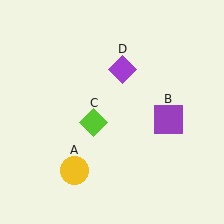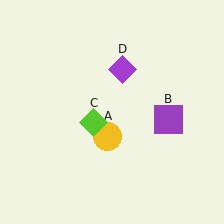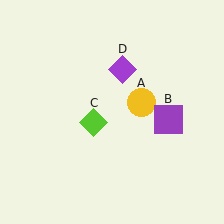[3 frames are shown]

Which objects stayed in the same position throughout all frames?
Purple square (object B) and lime diamond (object C) and purple diamond (object D) remained stationary.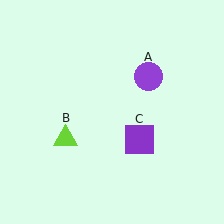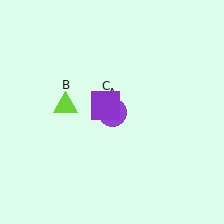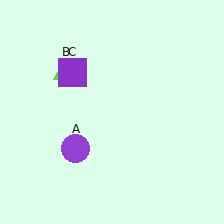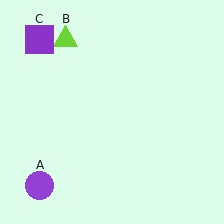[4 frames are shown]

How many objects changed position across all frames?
3 objects changed position: purple circle (object A), lime triangle (object B), purple square (object C).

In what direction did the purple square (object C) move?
The purple square (object C) moved up and to the left.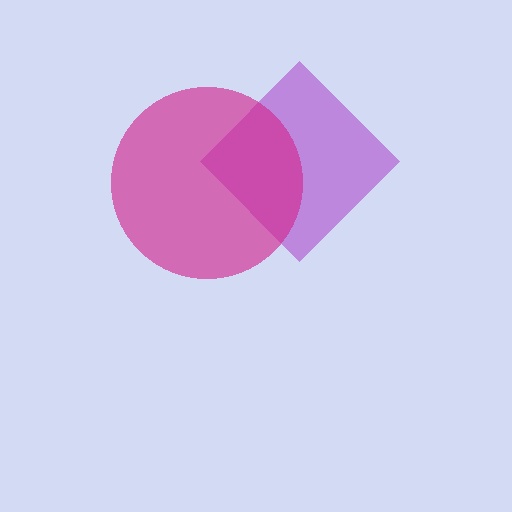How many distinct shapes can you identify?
There are 2 distinct shapes: a purple diamond, a magenta circle.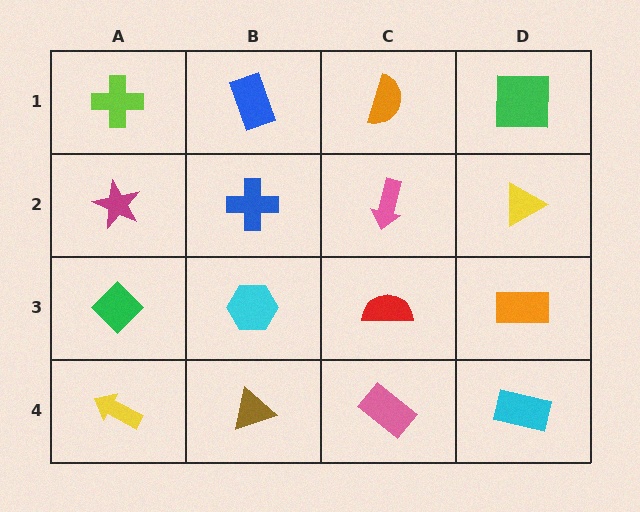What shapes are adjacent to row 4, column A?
A green diamond (row 3, column A), a brown triangle (row 4, column B).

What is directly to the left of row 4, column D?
A pink rectangle.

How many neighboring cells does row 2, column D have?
3.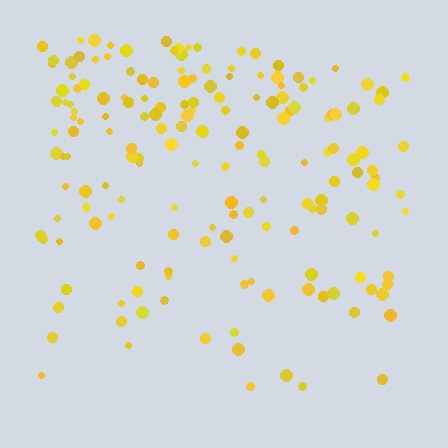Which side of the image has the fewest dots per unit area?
The bottom.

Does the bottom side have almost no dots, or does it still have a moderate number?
Still a moderate number, just noticeably fewer than the top.